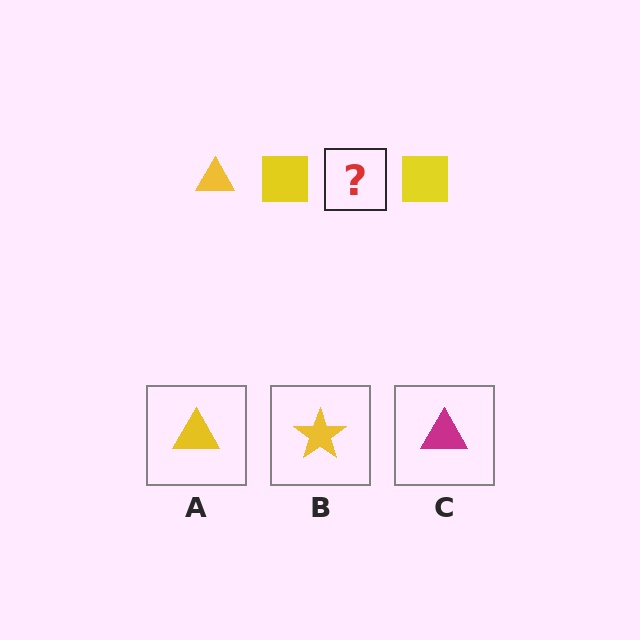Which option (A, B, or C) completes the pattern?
A.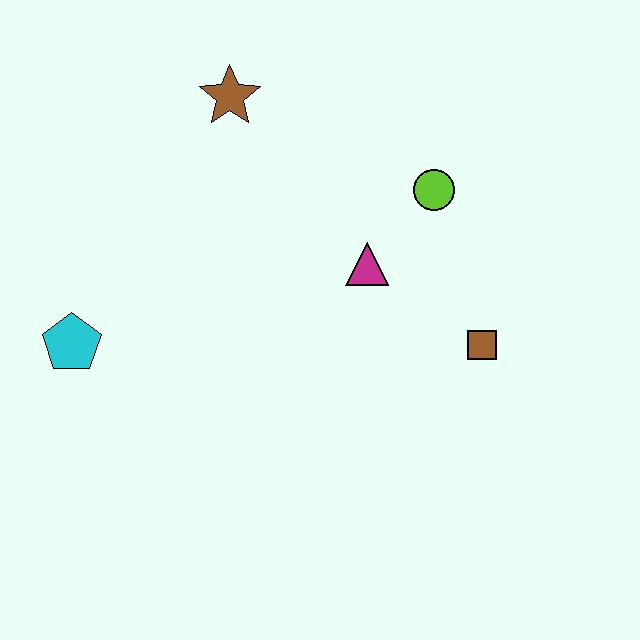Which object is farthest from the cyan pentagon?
The brown square is farthest from the cyan pentagon.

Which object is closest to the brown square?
The magenta triangle is closest to the brown square.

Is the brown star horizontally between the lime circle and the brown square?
No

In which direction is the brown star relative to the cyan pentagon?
The brown star is above the cyan pentagon.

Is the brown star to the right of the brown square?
No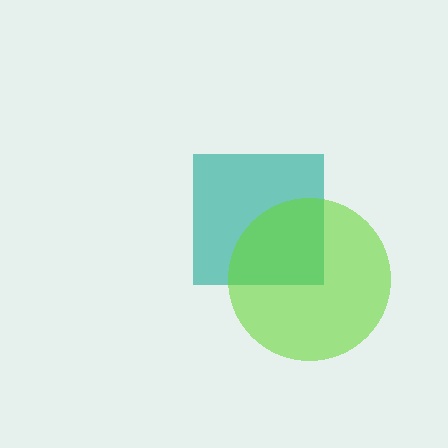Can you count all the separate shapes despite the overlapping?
Yes, there are 2 separate shapes.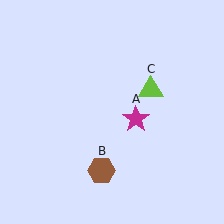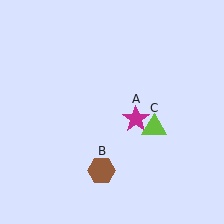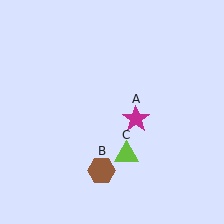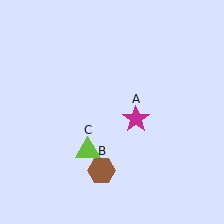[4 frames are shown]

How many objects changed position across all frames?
1 object changed position: lime triangle (object C).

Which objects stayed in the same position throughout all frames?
Magenta star (object A) and brown hexagon (object B) remained stationary.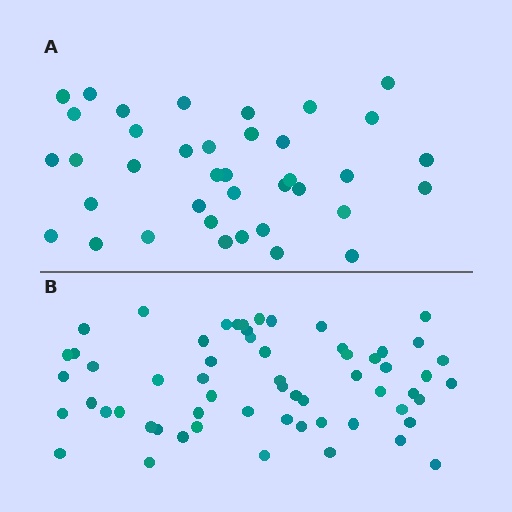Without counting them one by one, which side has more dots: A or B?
Region B (the bottom region) has more dots.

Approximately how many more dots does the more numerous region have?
Region B has approximately 20 more dots than region A.